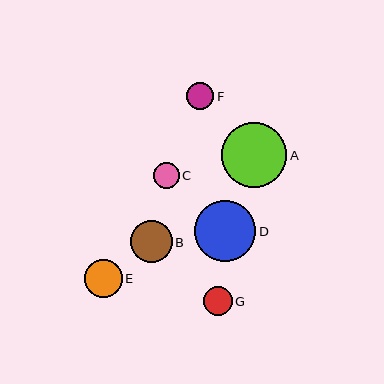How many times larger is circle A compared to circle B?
Circle A is approximately 1.6 times the size of circle B.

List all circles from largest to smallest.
From largest to smallest: A, D, B, E, G, F, C.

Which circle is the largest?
Circle A is the largest with a size of approximately 65 pixels.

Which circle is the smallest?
Circle C is the smallest with a size of approximately 26 pixels.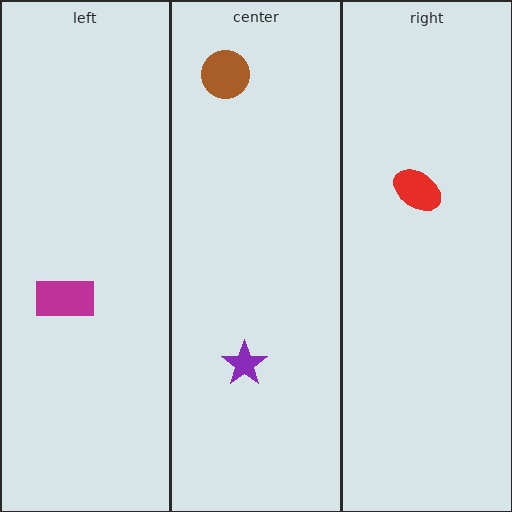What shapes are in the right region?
The red ellipse.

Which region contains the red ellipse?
The right region.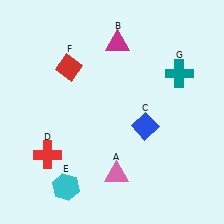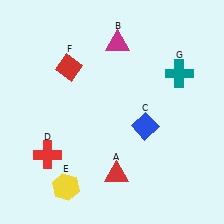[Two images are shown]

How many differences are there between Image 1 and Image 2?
There are 2 differences between the two images.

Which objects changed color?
A changed from pink to red. E changed from cyan to yellow.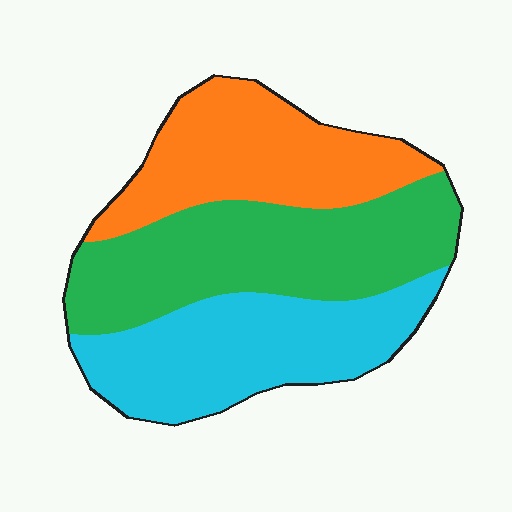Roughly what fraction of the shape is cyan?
Cyan covers roughly 30% of the shape.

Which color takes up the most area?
Green, at roughly 40%.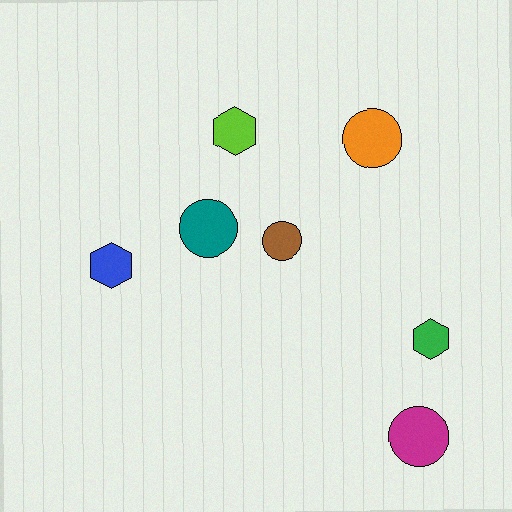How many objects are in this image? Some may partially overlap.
There are 7 objects.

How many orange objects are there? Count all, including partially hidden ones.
There is 1 orange object.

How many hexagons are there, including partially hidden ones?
There are 3 hexagons.